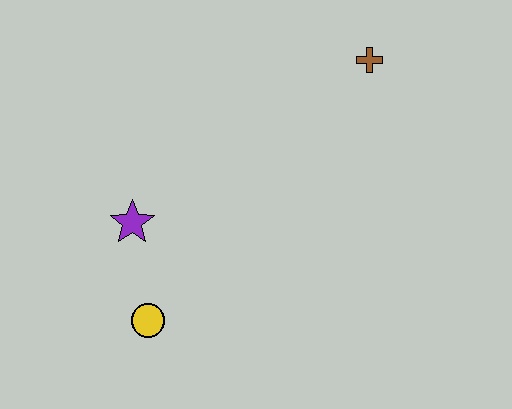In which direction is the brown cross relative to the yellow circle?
The brown cross is above the yellow circle.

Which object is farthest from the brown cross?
The yellow circle is farthest from the brown cross.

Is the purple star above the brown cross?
No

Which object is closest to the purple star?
The yellow circle is closest to the purple star.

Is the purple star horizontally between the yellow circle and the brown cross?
No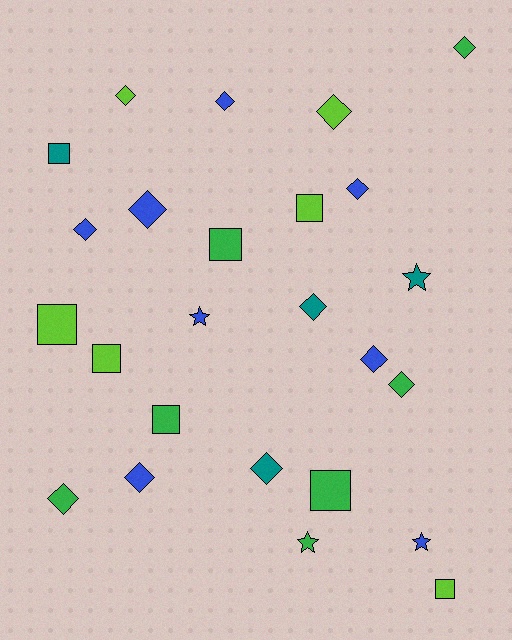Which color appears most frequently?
Blue, with 8 objects.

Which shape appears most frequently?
Diamond, with 13 objects.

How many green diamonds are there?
There are 3 green diamonds.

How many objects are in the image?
There are 25 objects.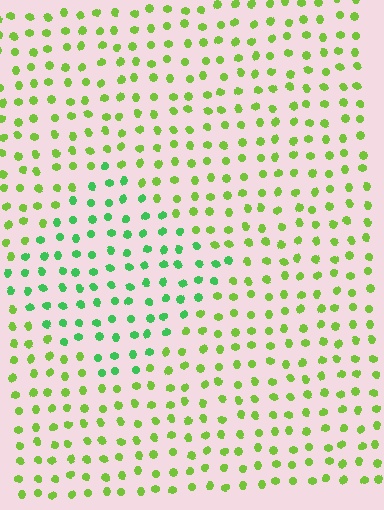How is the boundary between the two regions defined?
The boundary is defined purely by a slight shift in hue (about 37 degrees). Spacing, size, and orientation are identical on both sides.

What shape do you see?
I see a diamond.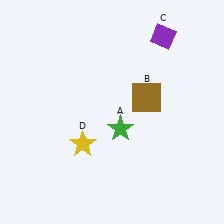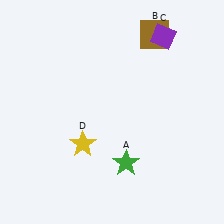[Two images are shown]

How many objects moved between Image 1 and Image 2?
2 objects moved between the two images.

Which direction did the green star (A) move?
The green star (A) moved down.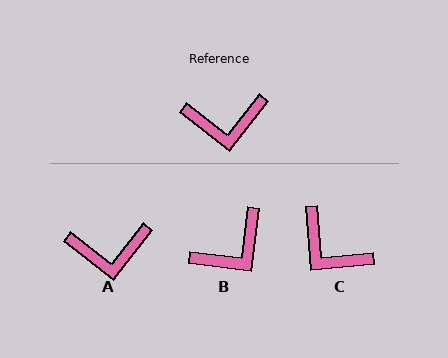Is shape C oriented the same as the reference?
No, it is off by about 47 degrees.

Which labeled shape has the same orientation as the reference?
A.